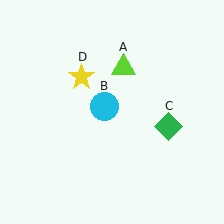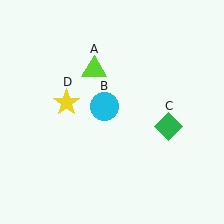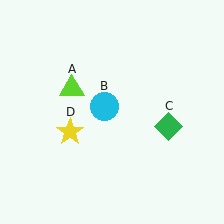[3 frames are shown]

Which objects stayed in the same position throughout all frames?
Cyan circle (object B) and green diamond (object C) remained stationary.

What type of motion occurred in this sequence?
The lime triangle (object A), yellow star (object D) rotated counterclockwise around the center of the scene.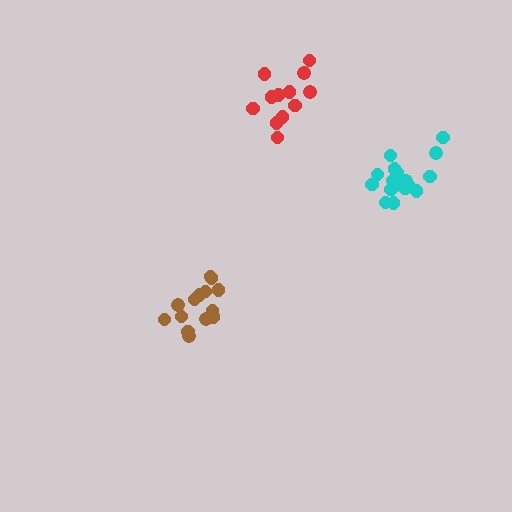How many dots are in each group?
Group 1: 17 dots, Group 2: 14 dots, Group 3: 12 dots (43 total).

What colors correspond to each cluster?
The clusters are colored: cyan, brown, red.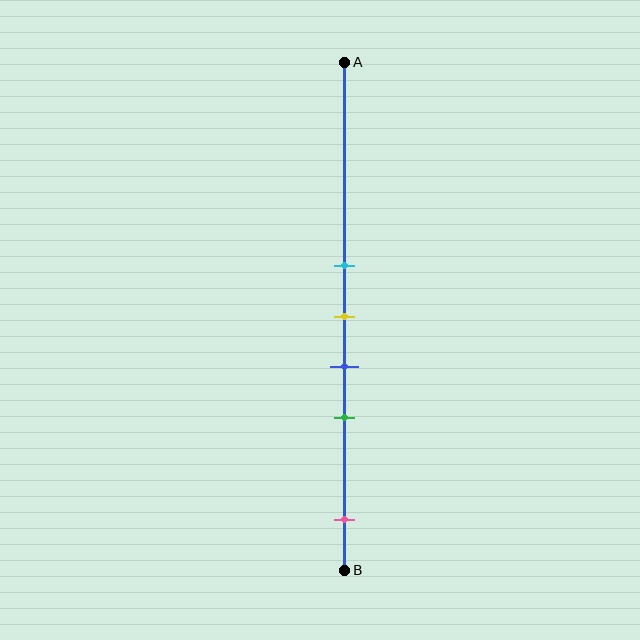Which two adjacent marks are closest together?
The cyan and yellow marks are the closest adjacent pair.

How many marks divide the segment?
There are 5 marks dividing the segment.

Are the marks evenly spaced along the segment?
No, the marks are not evenly spaced.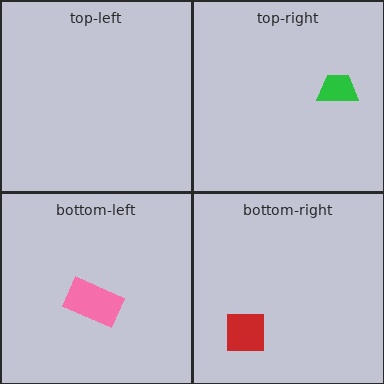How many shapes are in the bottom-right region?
1.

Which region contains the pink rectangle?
The bottom-left region.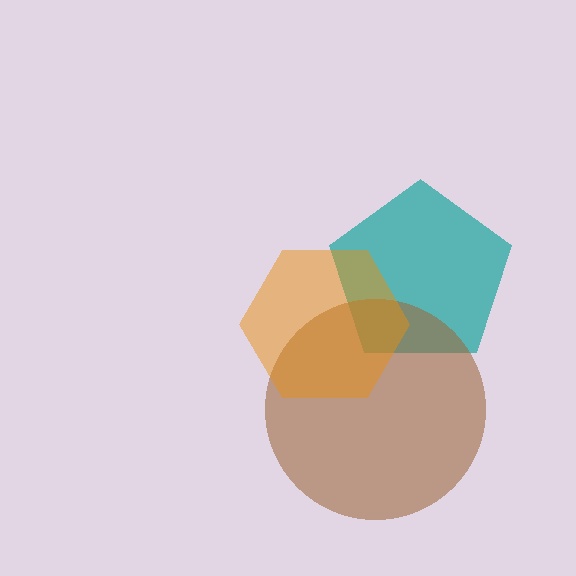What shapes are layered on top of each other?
The layered shapes are: a teal pentagon, a brown circle, an orange hexagon.